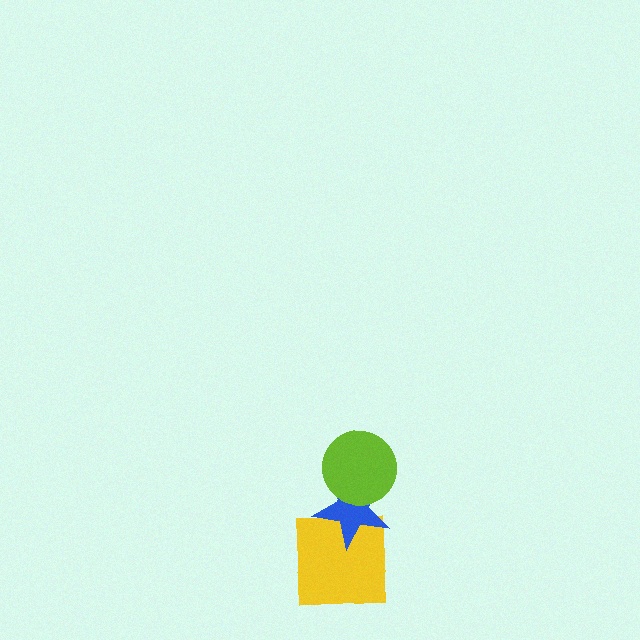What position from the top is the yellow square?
The yellow square is 3rd from the top.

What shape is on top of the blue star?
The lime circle is on top of the blue star.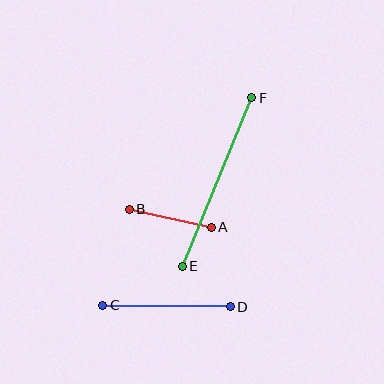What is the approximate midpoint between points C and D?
The midpoint is at approximately (166, 306) pixels.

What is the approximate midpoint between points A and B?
The midpoint is at approximately (170, 218) pixels.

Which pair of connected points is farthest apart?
Points E and F are farthest apart.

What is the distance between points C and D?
The distance is approximately 127 pixels.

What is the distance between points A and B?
The distance is approximately 84 pixels.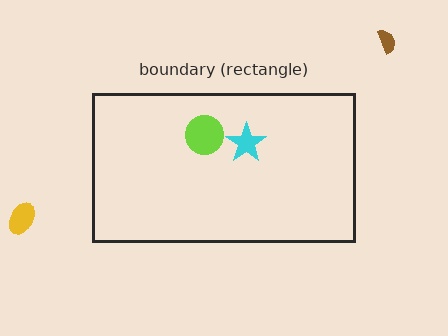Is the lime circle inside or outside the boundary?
Inside.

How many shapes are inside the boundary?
2 inside, 2 outside.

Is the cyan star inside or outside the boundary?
Inside.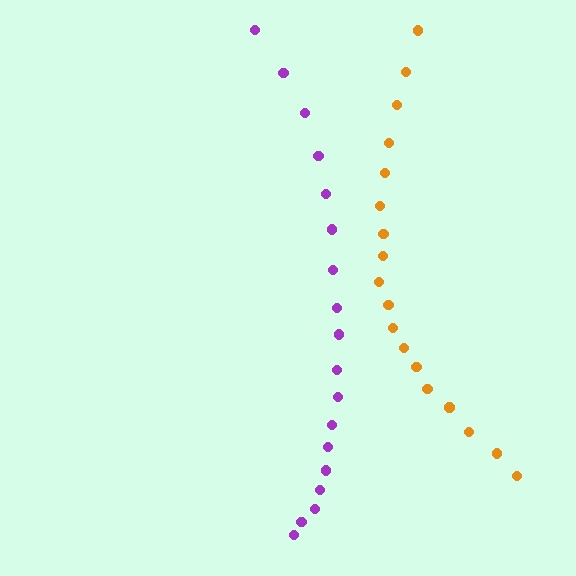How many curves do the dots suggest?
There are 2 distinct paths.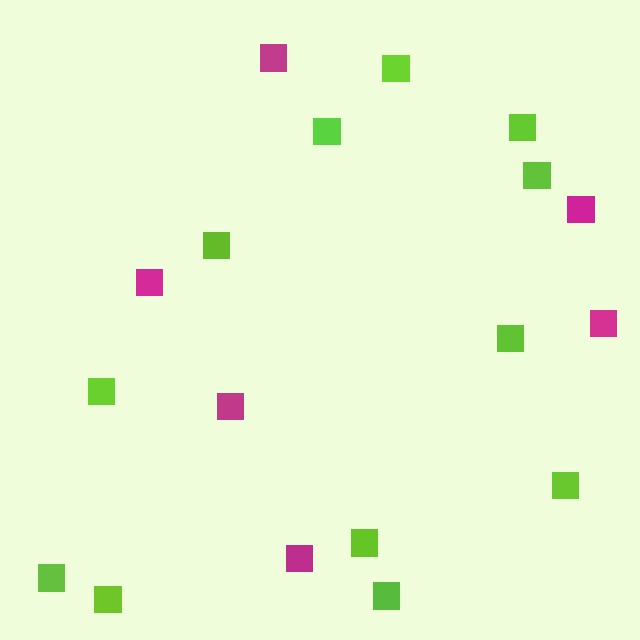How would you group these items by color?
There are 2 groups: one group of lime squares (12) and one group of magenta squares (6).